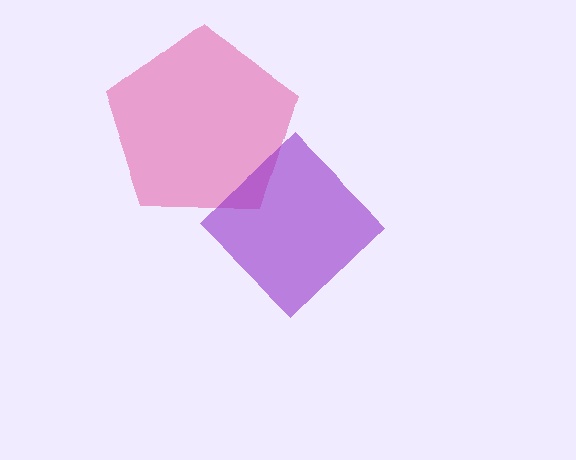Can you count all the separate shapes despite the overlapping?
Yes, there are 2 separate shapes.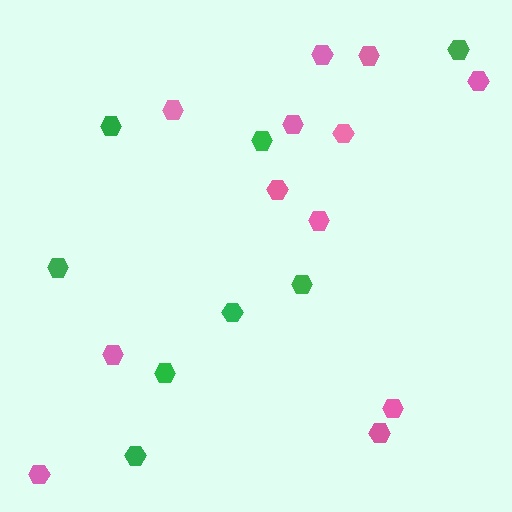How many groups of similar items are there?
There are 2 groups: one group of pink hexagons (12) and one group of green hexagons (8).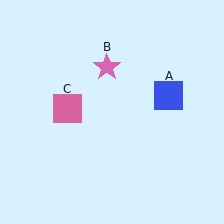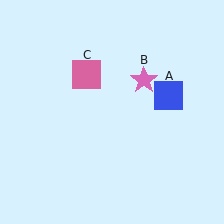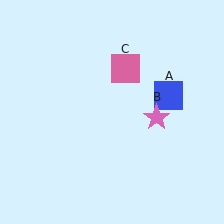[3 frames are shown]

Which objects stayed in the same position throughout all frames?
Blue square (object A) remained stationary.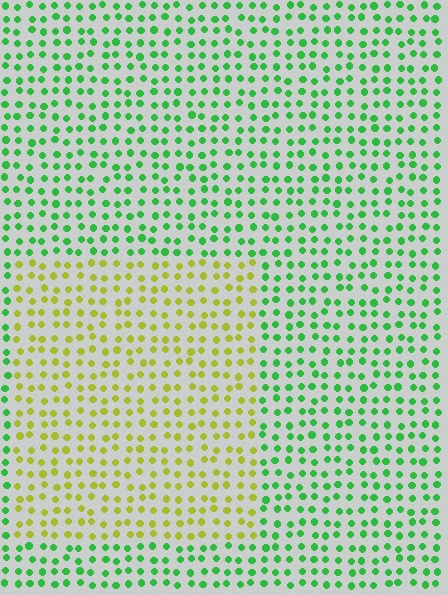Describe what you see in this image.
The image is filled with small green elements in a uniform arrangement. A rectangle-shaped region is visible where the elements are tinted to a slightly different hue, forming a subtle color boundary.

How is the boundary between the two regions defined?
The boundary is defined purely by a slight shift in hue (about 58 degrees). Spacing, size, and orientation are identical on both sides.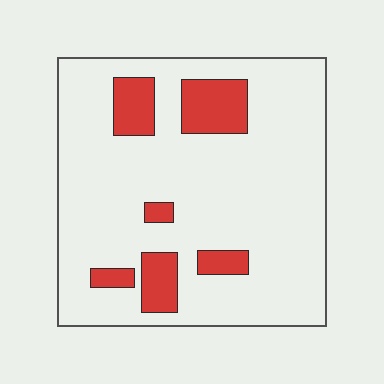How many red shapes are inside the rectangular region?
6.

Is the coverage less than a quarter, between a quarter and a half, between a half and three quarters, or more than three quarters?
Less than a quarter.